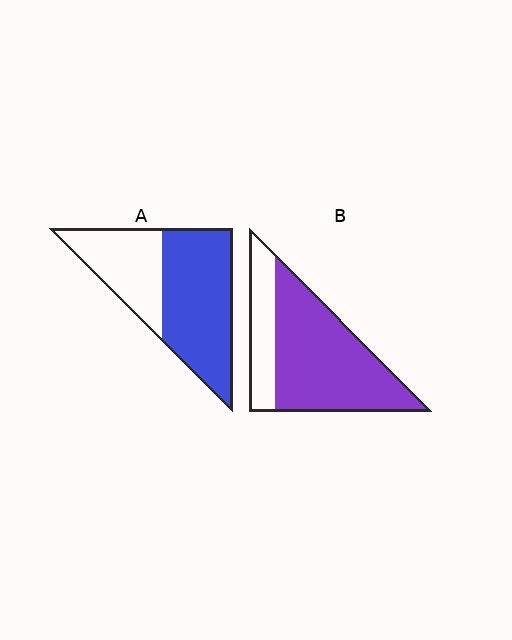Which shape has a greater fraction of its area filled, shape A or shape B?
Shape B.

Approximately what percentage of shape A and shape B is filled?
A is approximately 60% and B is approximately 75%.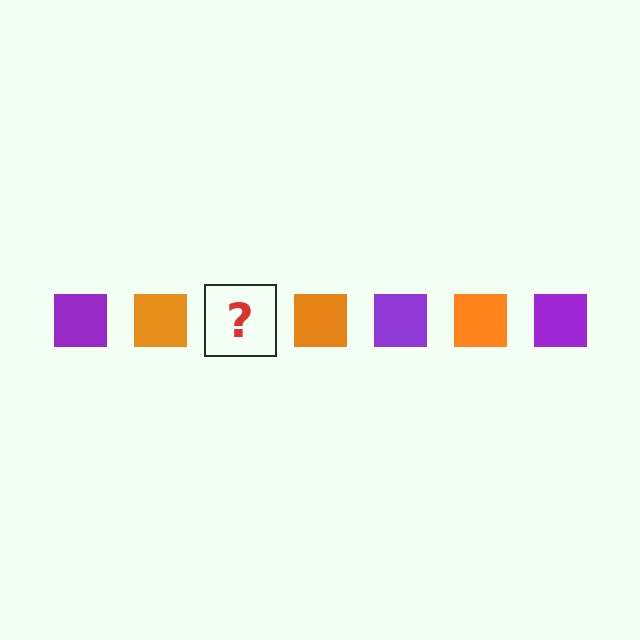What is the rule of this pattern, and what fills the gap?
The rule is that the pattern cycles through purple, orange squares. The gap should be filled with a purple square.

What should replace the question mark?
The question mark should be replaced with a purple square.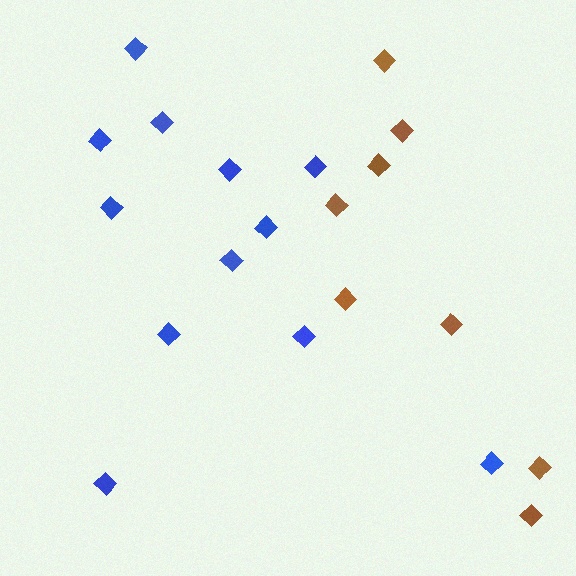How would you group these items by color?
There are 2 groups: one group of blue diamonds (12) and one group of brown diamonds (8).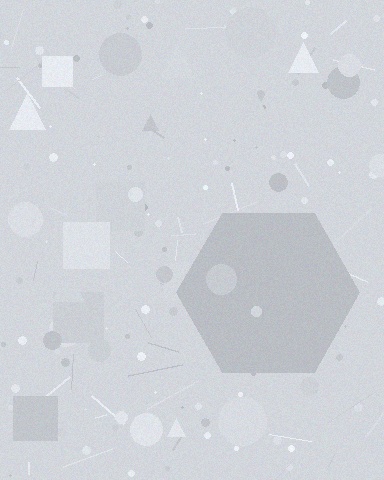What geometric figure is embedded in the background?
A hexagon is embedded in the background.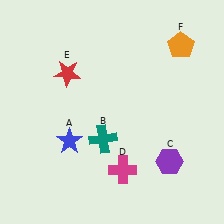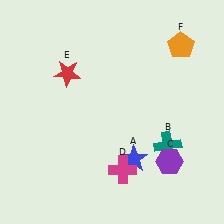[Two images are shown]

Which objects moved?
The objects that moved are: the blue star (A), the teal cross (B).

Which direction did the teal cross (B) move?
The teal cross (B) moved right.